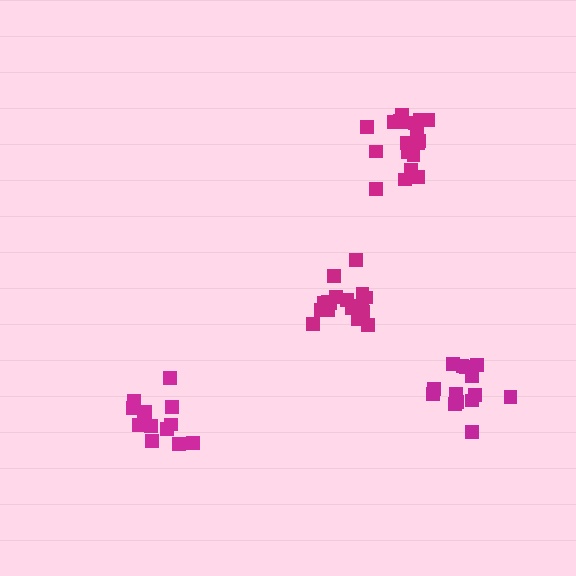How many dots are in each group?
Group 1: 20 dots, Group 2: 14 dots, Group 3: 14 dots, Group 4: 18 dots (66 total).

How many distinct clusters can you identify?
There are 4 distinct clusters.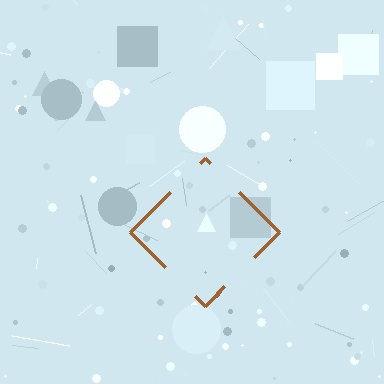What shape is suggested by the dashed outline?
The dashed outline suggests a diamond.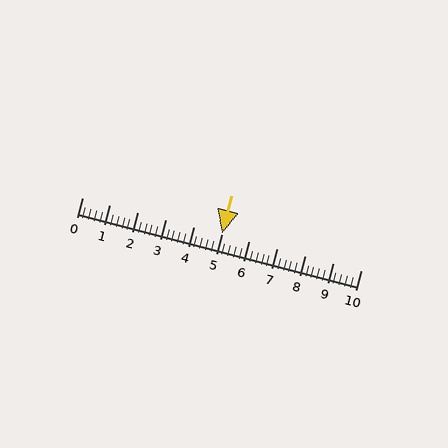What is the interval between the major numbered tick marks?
The major tick marks are spaced 1 units apart.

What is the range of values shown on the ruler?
The ruler shows values from 0 to 10.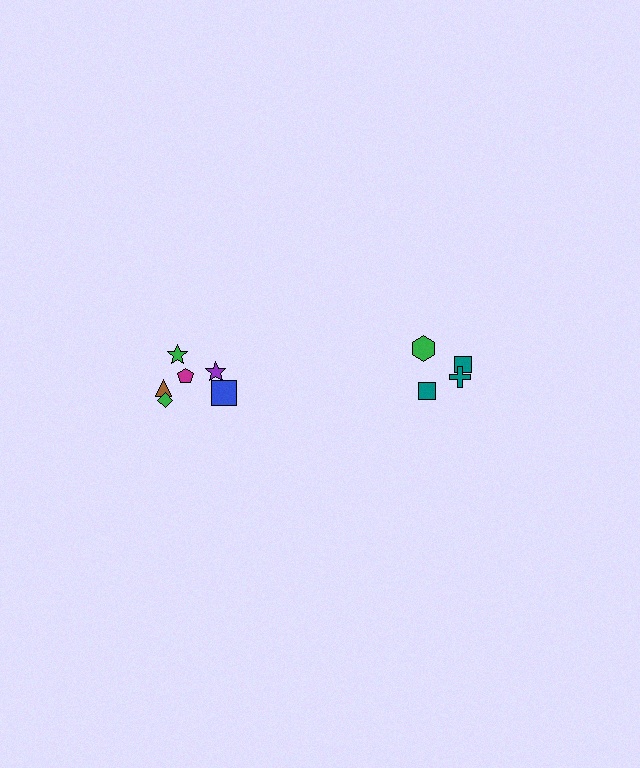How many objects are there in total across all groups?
There are 10 objects.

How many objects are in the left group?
There are 6 objects.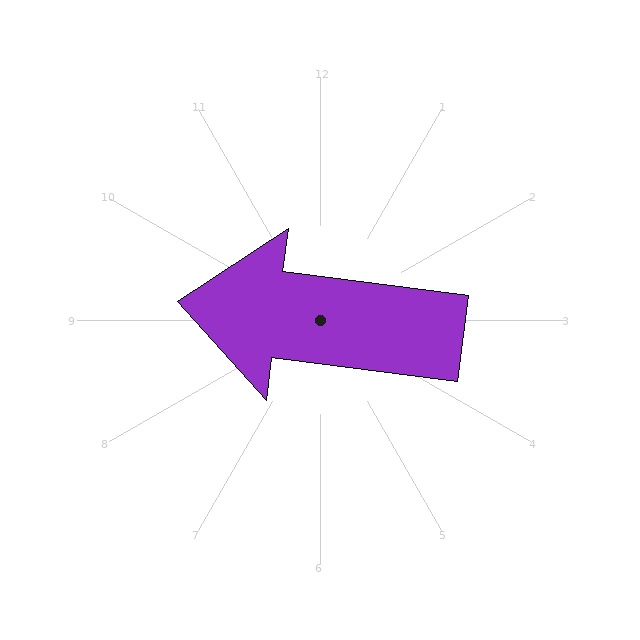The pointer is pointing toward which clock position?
Roughly 9 o'clock.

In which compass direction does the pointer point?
West.